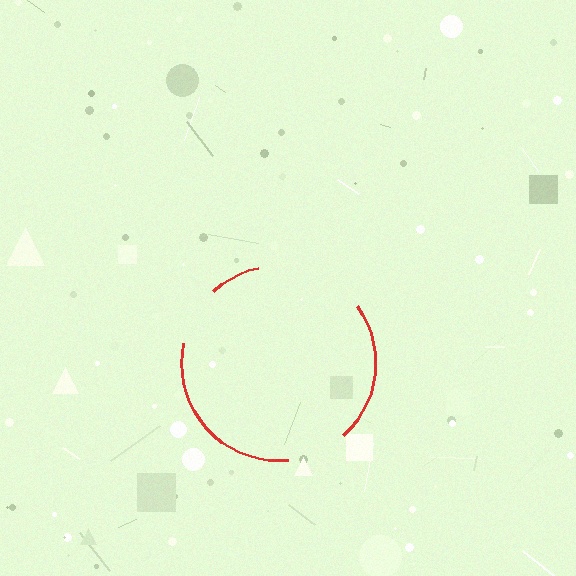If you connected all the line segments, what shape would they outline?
They would outline a circle.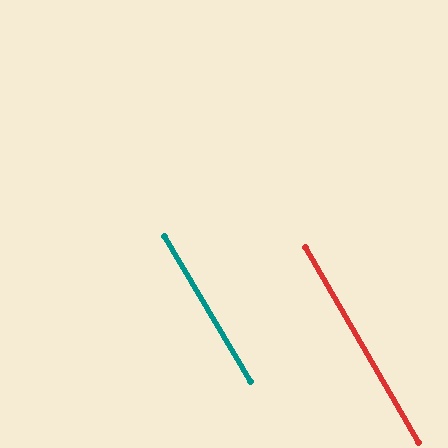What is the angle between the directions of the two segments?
Approximately 1 degree.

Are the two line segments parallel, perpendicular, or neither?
Parallel — their directions differ by only 0.9°.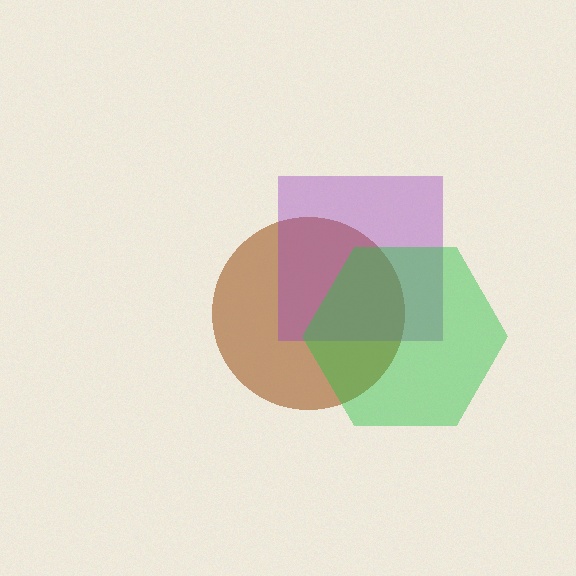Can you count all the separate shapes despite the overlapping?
Yes, there are 3 separate shapes.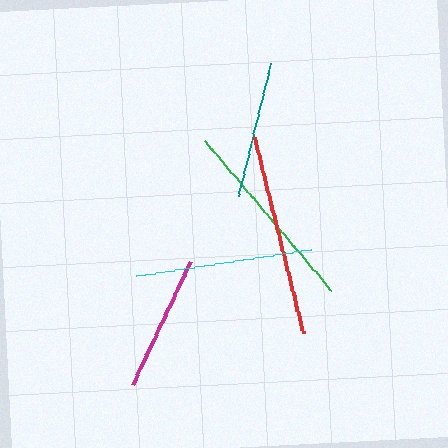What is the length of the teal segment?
The teal segment is approximately 136 pixels long.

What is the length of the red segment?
The red segment is approximately 202 pixels long.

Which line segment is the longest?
The red line is the longest at approximately 202 pixels.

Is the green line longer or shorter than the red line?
The red line is longer than the green line.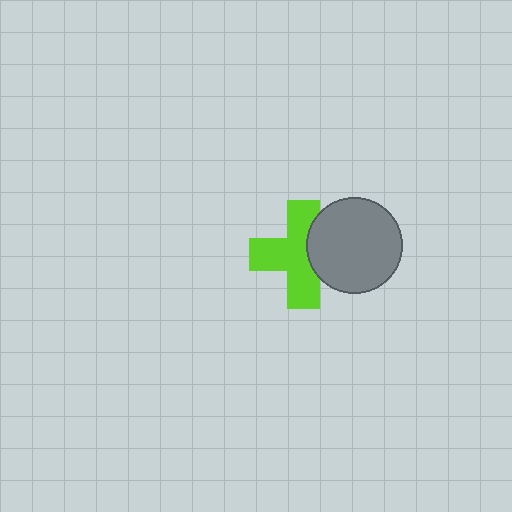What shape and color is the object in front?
The object in front is a gray circle.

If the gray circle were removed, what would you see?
You would see the complete lime cross.